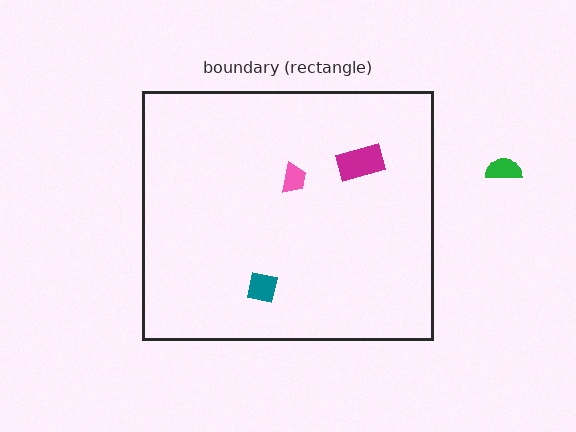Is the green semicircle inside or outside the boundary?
Outside.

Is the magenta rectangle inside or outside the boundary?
Inside.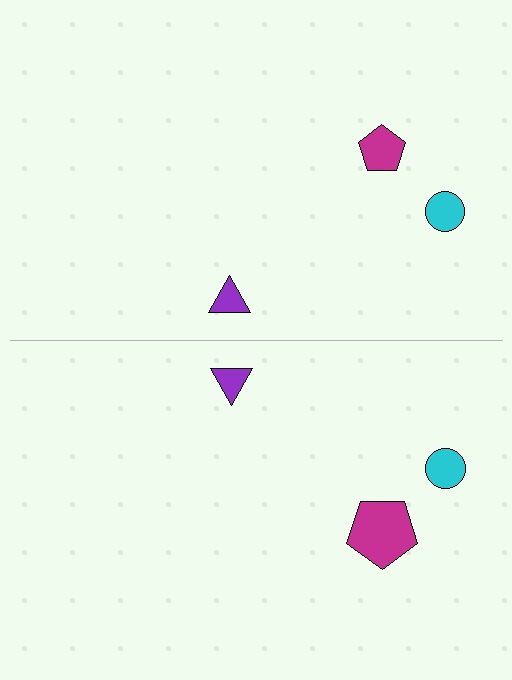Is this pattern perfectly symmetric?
No, the pattern is not perfectly symmetric. The magenta pentagon on the bottom side has a different size than its mirror counterpart.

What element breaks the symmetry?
The magenta pentagon on the bottom side has a different size than its mirror counterpart.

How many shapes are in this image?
There are 6 shapes in this image.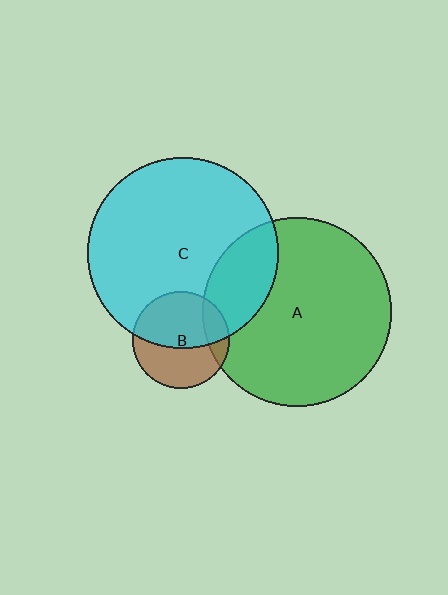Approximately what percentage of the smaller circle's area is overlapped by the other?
Approximately 55%.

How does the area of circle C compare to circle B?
Approximately 3.8 times.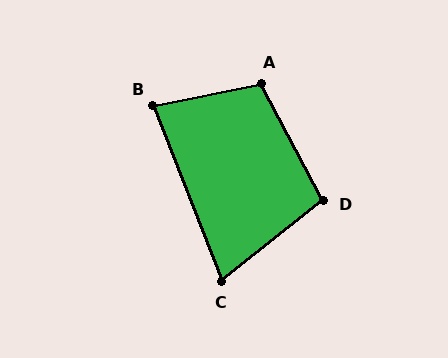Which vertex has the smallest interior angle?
C, at approximately 73 degrees.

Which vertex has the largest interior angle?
A, at approximately 107 degrees.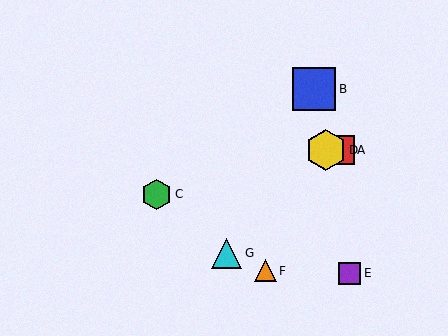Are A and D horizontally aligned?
Yes, both are at y≈150.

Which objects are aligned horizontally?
Objects A, D are aligned horizontally.